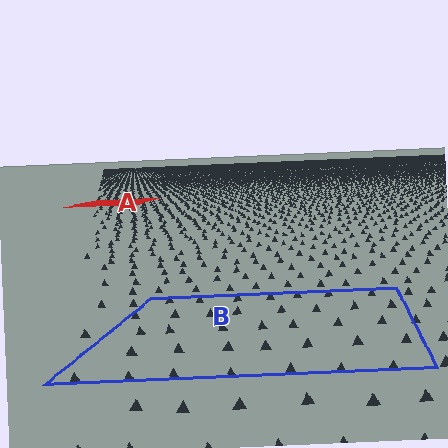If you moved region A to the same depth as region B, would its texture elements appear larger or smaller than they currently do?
They would appear larger. At a closer depth, the same texture elements are projected at a bigger on-screen size.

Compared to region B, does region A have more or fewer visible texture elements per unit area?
Region A has more texture elements per unit area — they are packed more densely because it is farther away.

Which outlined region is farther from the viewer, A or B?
Region A is farther from the viewer — the texture elements inside it appear smaller and more densely packed.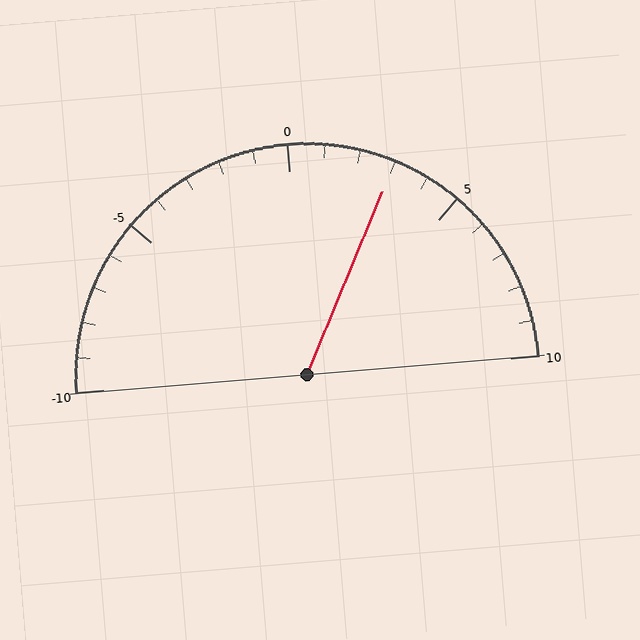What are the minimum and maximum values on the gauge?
The gauge ranges from -10 to 10.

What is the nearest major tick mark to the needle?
The nearest major tick mark is 5.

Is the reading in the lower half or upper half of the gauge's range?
The reading is in the upper half of the range (-10 to 10).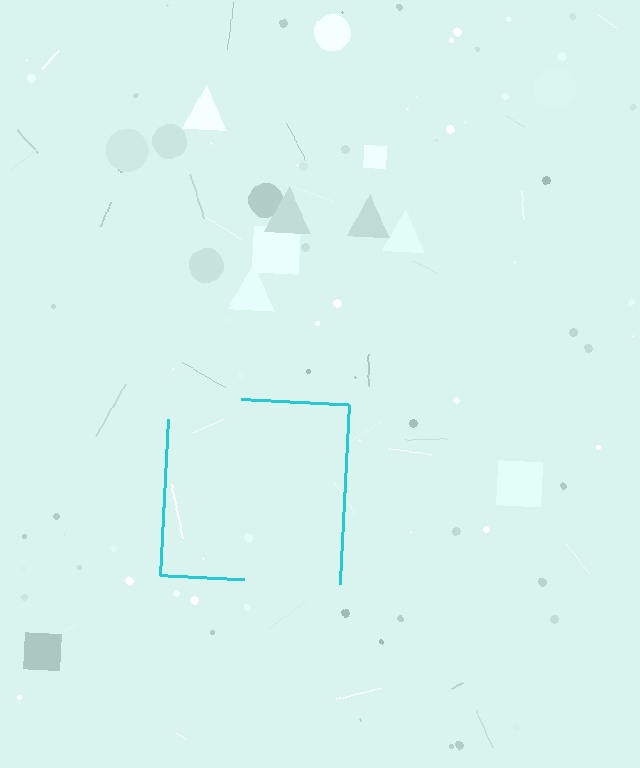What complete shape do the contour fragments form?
The contour fragments form a square.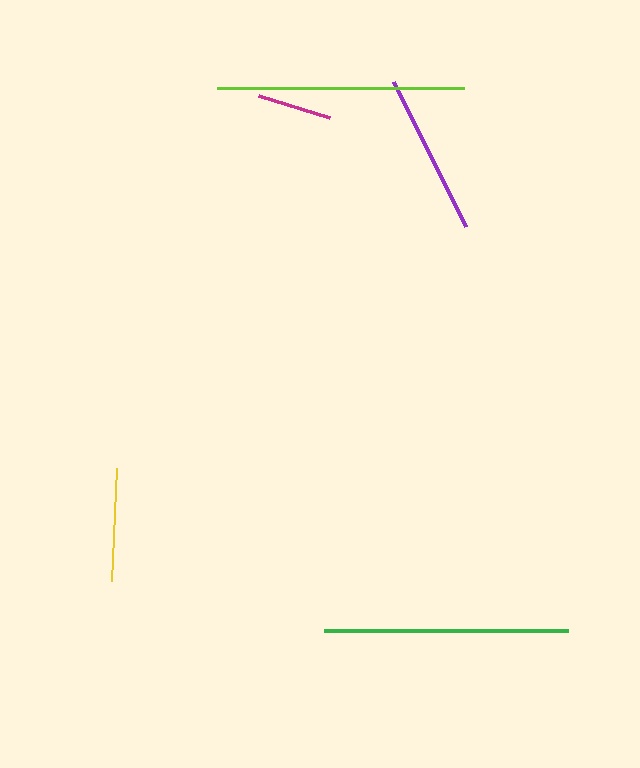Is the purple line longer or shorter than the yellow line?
The purple line is longer than the yellow line.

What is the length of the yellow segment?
The yellow segment is approximately 113 pixels long.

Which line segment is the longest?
The lime line is the longest at approximately 247 pixels.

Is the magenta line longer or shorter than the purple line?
The purple line is longer than the magenta line.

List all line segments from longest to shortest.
From longest to shortest: lime, green, purple, yellow, magenta.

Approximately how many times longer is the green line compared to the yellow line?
The green line is approximately 2.2 times the length of the yellow line.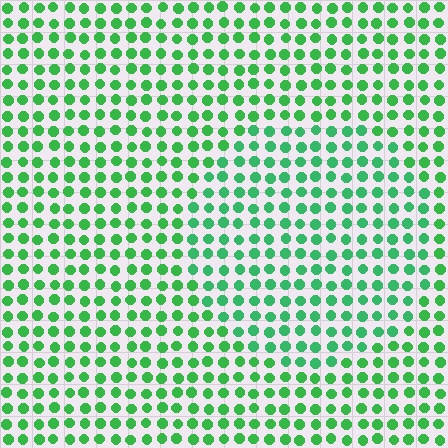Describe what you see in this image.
The image is filled with small green elements in a uniform arrangement. A circle-shaped region is visible where the elements are tinted to a slightly different hue, forming a subtle color boundary.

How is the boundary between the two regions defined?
The boundary is defined purely by a slight shift in hue (about 16 degrees). Spacing, size, and orientation are identical on both sides.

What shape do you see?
I see a circle.